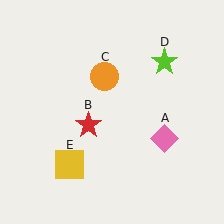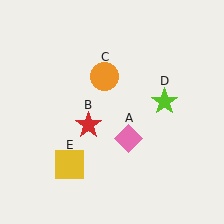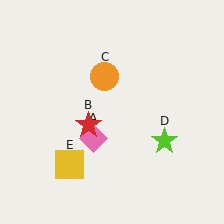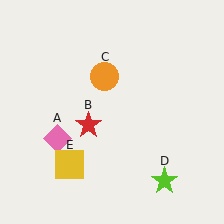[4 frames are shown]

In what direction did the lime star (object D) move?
The lime star (object D) moved down.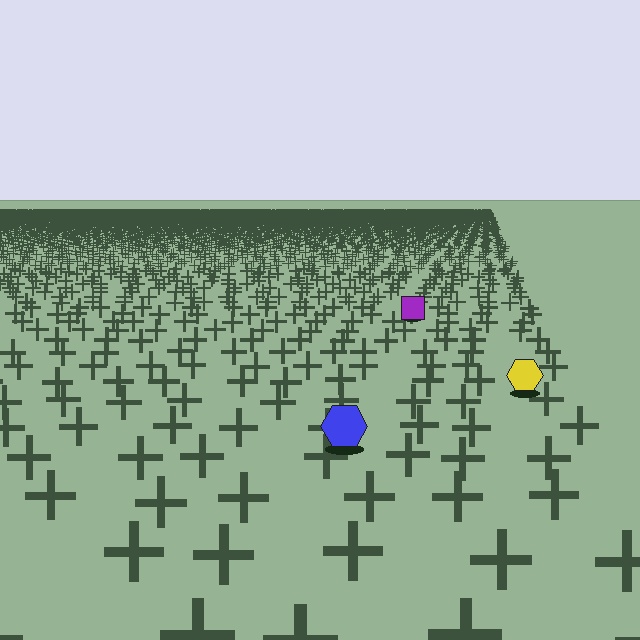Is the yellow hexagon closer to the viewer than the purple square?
Yes. The yellow hexagon is closer — you can tell from the texture gradient: the ground texture is coarser near it.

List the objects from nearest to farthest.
From nearest to farthest: the blue hexagon, the yellow hexagon, the purple square.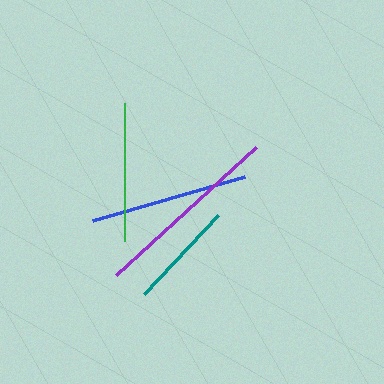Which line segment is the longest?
The purple line is the longest at approximately 189 pixels.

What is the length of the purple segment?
The purple segment is approximately 189 pixels long.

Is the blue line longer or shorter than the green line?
The blue line is longer than the green line.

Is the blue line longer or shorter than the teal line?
The blue line is longer than the teal line.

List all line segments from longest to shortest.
From longest to shortest: purple, blue, green, teal.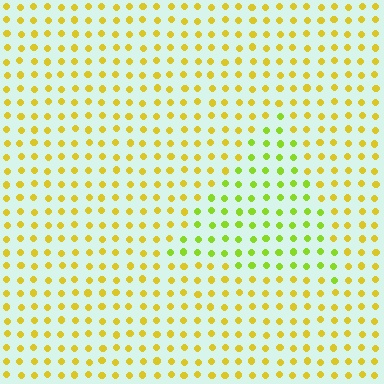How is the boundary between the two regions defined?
The boundary is defined purely by a slight shift in hue (about 35 degrees). Spacing, size, and orientation are identical on both sides.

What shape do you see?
I see a triangle.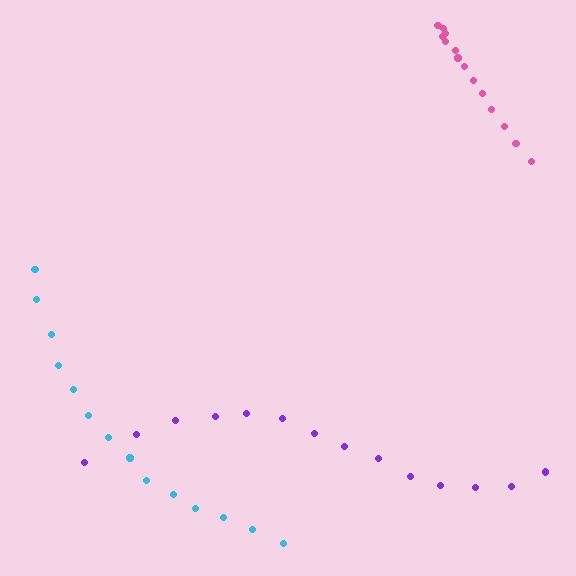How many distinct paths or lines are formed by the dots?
There are 3 distinct paths.